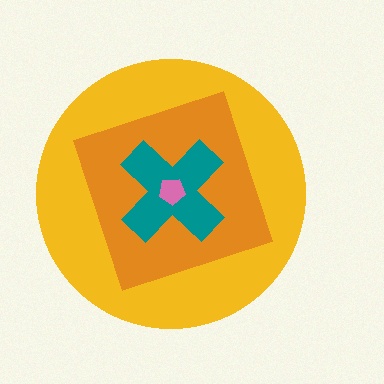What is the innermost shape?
The pink pentagon.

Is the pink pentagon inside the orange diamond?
Yes.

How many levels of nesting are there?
4.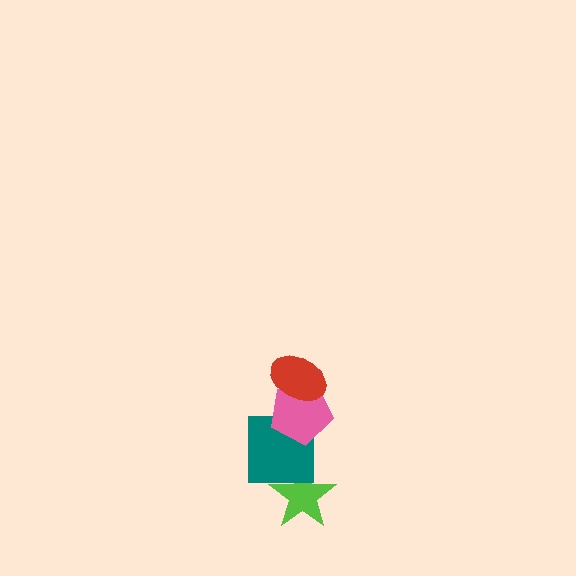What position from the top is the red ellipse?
The red ellipse is 1st from the top.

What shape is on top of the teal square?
The pink pentagon is on top of the teal square.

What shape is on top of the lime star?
The teal square is on top of the lime star.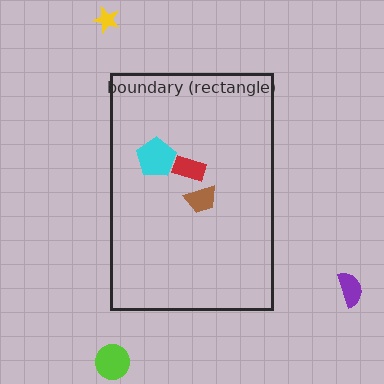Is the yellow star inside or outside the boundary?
Outside.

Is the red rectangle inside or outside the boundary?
Inside.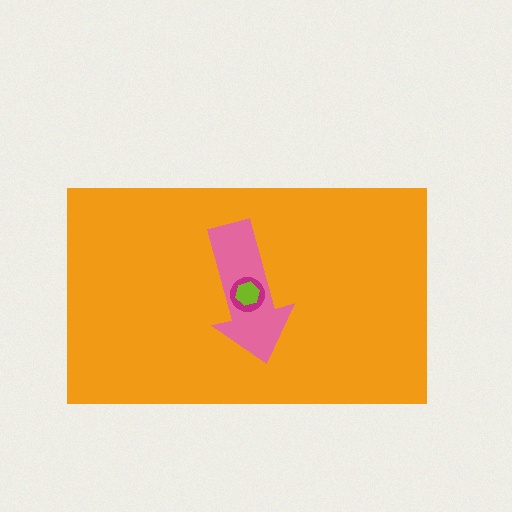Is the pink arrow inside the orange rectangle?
Yes.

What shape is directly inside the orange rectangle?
The pink arrow.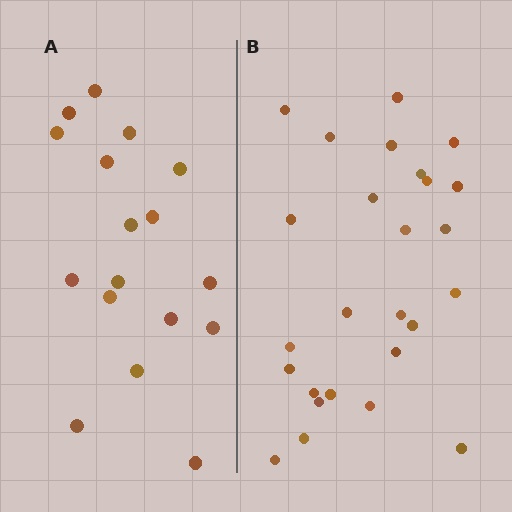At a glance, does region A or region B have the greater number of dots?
Region B (the right region) has more dots.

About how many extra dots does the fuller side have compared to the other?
Region B has roughly 8 or so more dots than region A.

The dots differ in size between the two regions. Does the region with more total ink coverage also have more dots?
No. Region A has more total ink coverage because its dots are larger, but region B actually contains more individual dots. Total area can be misleading — the number of items is what matters here.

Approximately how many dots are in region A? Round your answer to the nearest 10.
About 20 dots. (The exact count is 17, which rounds to 20.)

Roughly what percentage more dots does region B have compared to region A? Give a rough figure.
About 55% more.